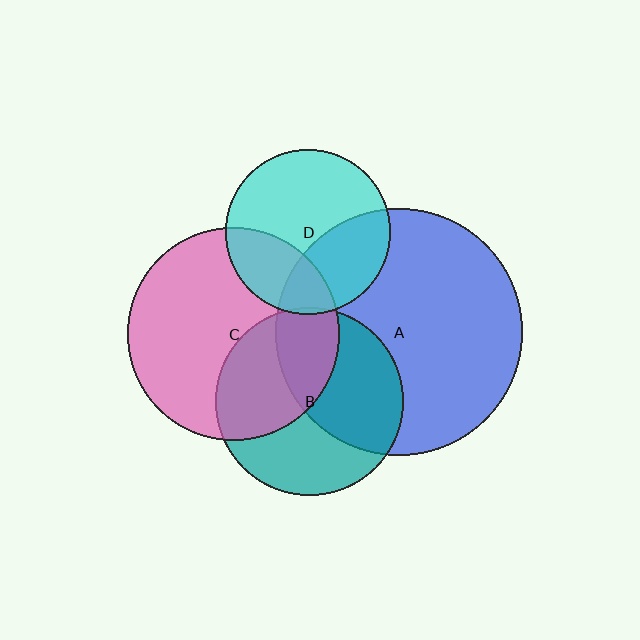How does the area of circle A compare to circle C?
Approximately 1.4 times.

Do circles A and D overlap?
Yes.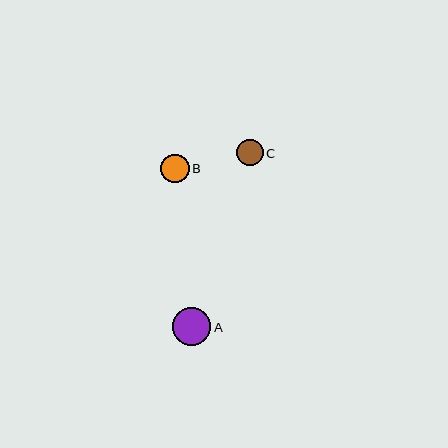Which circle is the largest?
Circle A is the largest with a size of approximately 38 pixels.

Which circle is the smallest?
Circle C is the smallest with a size of approximately 27 pixels.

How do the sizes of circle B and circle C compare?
Circle B and circle C are approximately the same size.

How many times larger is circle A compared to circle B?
Circle A is approximately 1.3 times the size of circle B.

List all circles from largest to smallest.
From largest to smallest: A, B, C.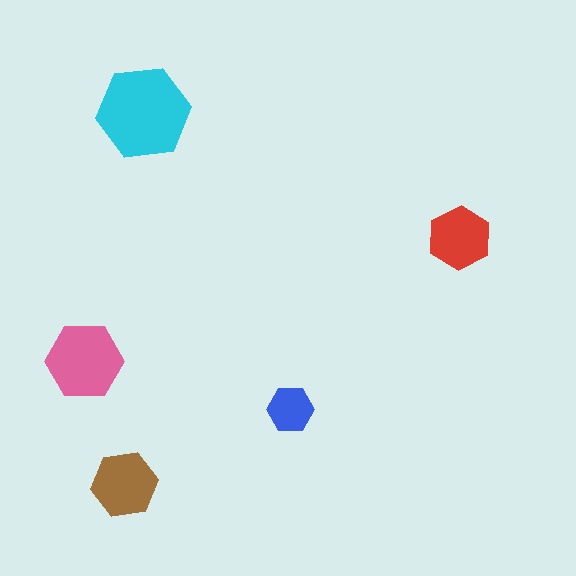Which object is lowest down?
The brown hexagon is bottommost.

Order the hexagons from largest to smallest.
the cyan one, the pink one, the brown one, the red one, the blue one.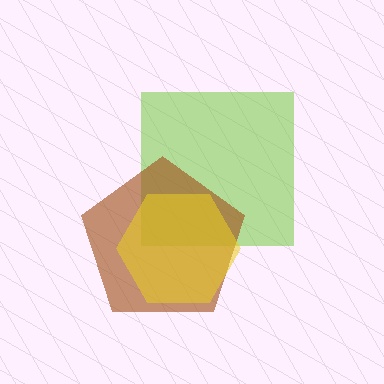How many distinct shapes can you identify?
There are 3 distinct shapes: a lime square, a brown pentagon, a yellow hexagon.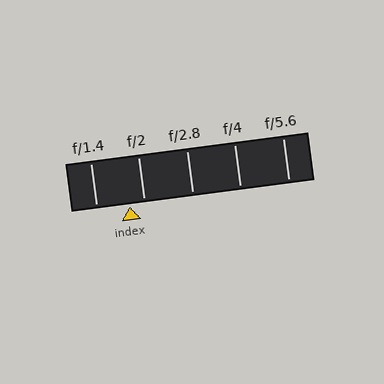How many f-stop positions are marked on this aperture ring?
There are 5 f-stop positions marked.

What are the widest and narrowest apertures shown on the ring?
The widest aperture shown is f/1.4 and the narrowest is f/5.6.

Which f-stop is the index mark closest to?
The index mark is closest to f/2.